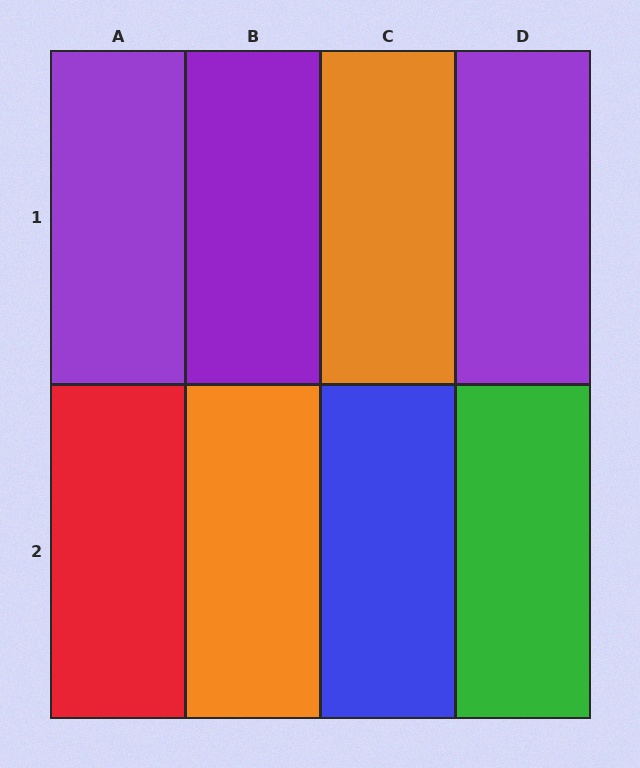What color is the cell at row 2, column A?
Red.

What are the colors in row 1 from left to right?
Purple, purple, orange, purple.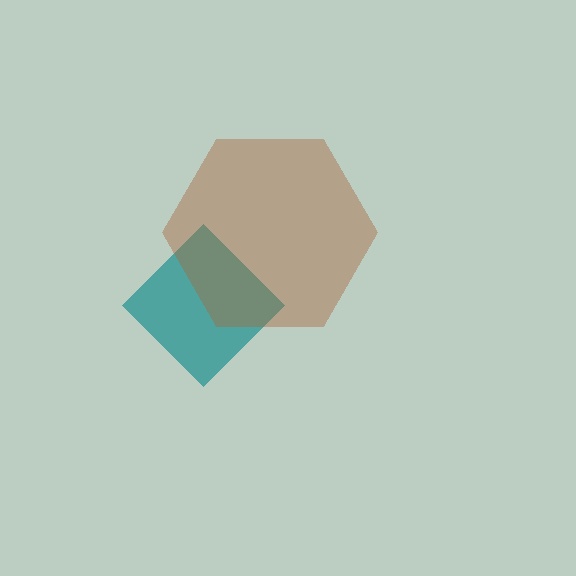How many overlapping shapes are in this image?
There are 2 overlapping shapes in the image.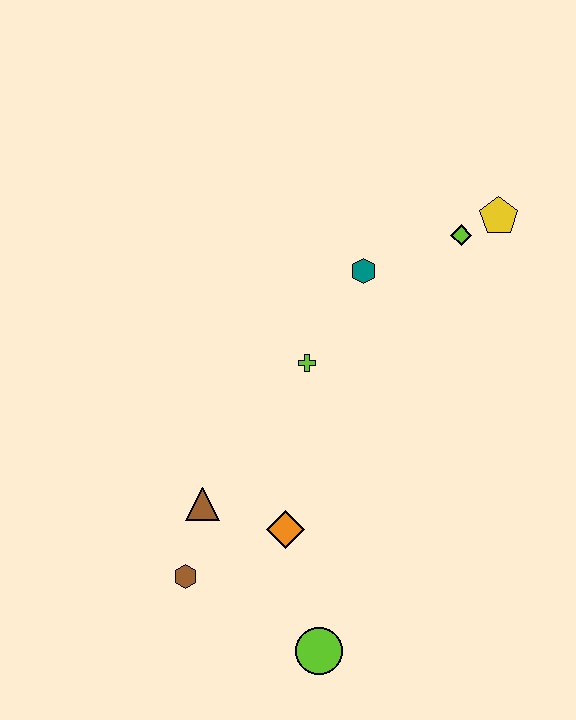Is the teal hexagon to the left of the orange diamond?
No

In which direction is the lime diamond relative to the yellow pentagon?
The lime diamond is to the left of the yellow pentagon.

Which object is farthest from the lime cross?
The lime circle is farthest from the lime cross.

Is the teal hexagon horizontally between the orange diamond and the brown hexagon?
No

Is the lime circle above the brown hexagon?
No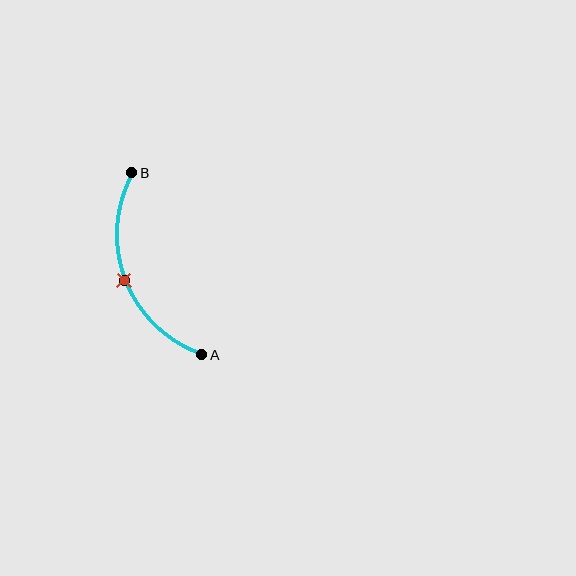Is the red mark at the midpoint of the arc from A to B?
Yes. The red mark lies on the arc at equal arc-length from both A and B — it is the arc midpoint.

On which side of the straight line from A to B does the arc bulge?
The arc bulges to the left of the straight line connecting A and B.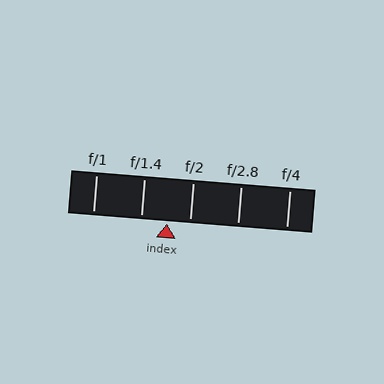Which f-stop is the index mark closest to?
The index mark is closest to f/2.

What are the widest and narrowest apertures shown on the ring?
The widest aperture shown is f/1 and the narrowest is f/4.